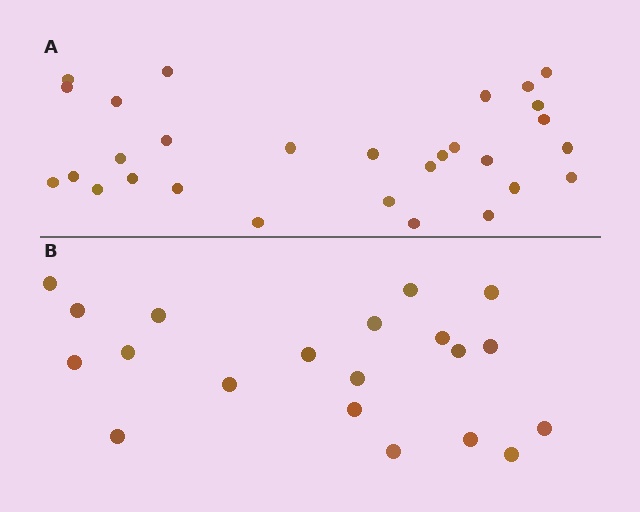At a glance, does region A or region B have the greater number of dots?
Region A (the top region) has more dots.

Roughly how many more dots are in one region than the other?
Region A has roughly 8 or so more dots than region B.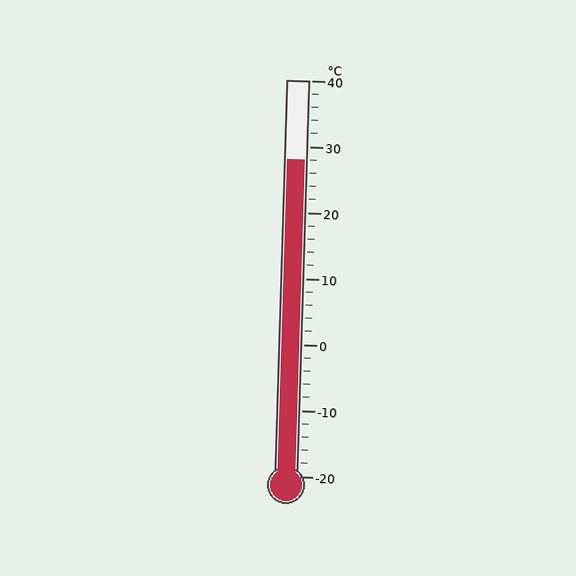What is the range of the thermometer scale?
The thermometer scale ranges from -20°C to 40°C.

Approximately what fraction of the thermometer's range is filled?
The thermometer is filled to approximately 80% of its range.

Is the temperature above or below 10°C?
The temperature is above 10°C.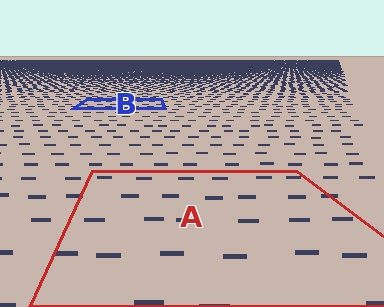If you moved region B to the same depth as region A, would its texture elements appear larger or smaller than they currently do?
They would appear larger. At a closer depth, the same texture elements are projected at a bigger on-screen size.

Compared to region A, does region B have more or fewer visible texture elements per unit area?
Region B has more texture elements per unit area — they are packed more densely because it is farther away.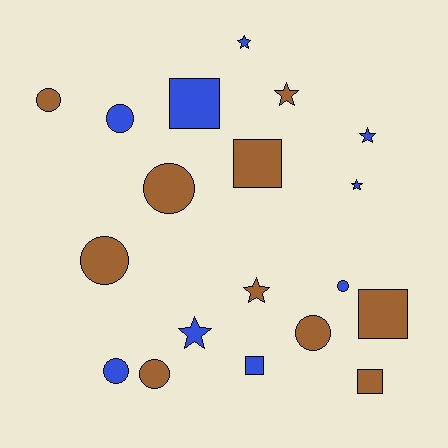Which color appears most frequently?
Brown, with 10 objects.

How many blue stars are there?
There are 4 blue stars.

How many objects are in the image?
There are 19 objects.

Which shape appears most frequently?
Circle, with 8 objects.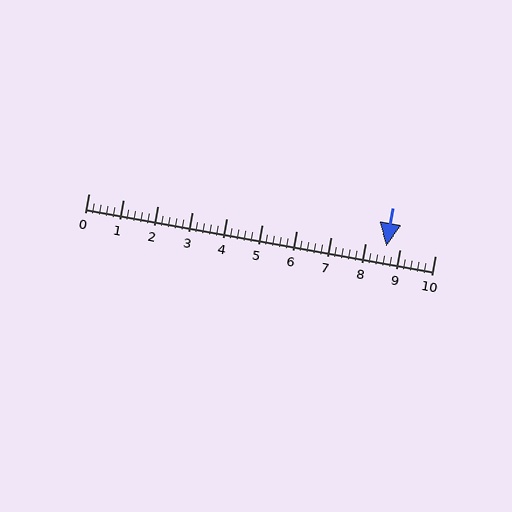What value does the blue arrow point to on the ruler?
The blue arrow points to approximately 8.6.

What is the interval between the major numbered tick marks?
The major tick marks are spaced 1 units apart.